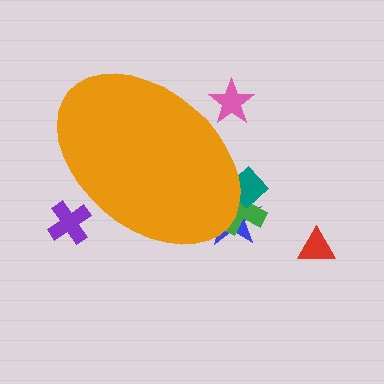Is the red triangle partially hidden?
No, the red triangle is fully visible.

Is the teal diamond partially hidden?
Yes, the teal diamond is partially hidden behind the orange ellipse.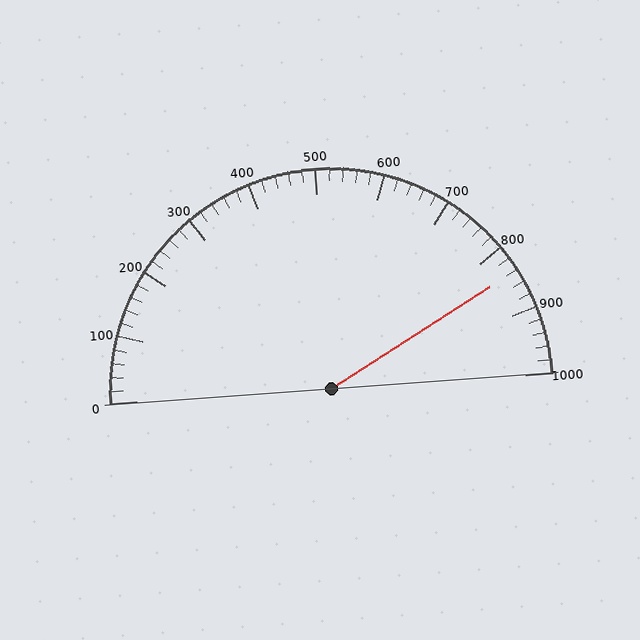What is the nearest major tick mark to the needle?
The nearest major tick mark is 800.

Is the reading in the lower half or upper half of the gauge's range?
The reading is in the upper half of the range (0 to 1000).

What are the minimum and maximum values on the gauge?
The gauge ranges from 0 to 1000.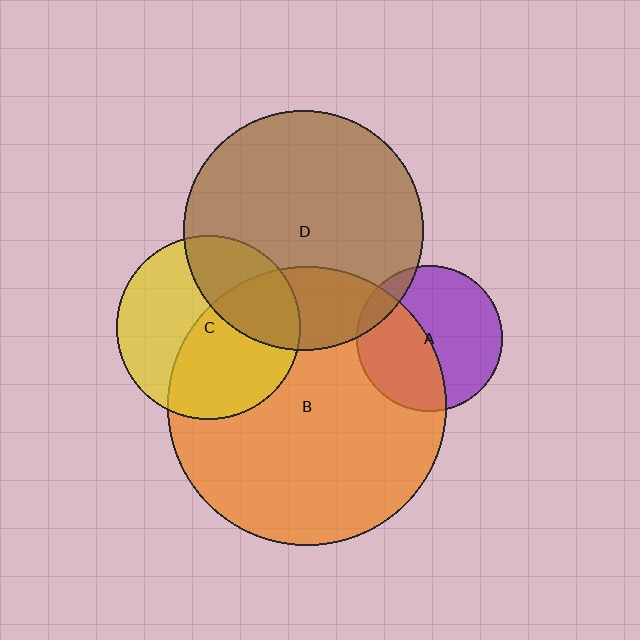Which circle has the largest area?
Circle B (orange).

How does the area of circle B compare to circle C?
Approximately 2.3 times.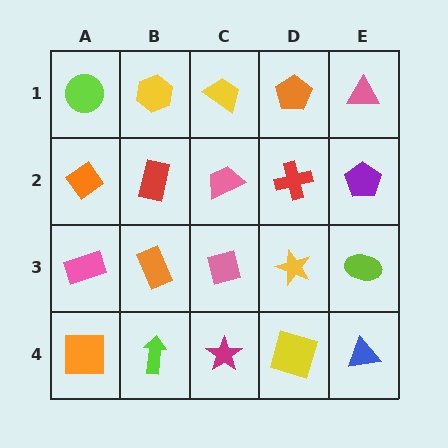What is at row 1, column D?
An orange pentagon.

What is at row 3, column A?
A pink rectangle.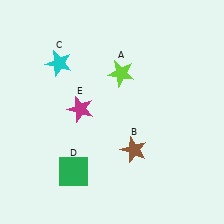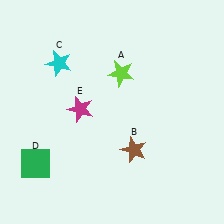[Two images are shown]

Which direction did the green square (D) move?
The green square (D) moved left.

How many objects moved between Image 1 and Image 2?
1 object moved between the two images.